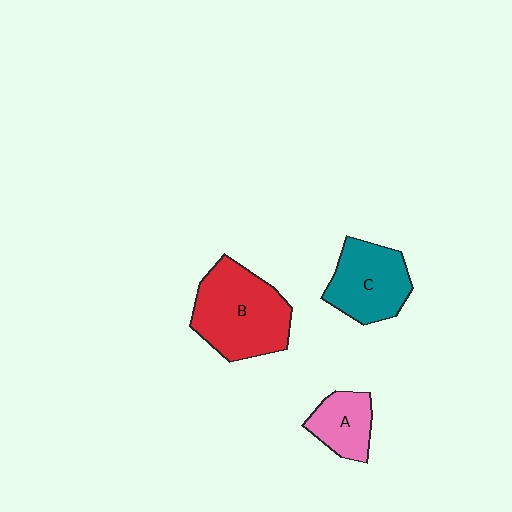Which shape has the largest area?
Shape B (red).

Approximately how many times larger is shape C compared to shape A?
Approximately 1.6 times.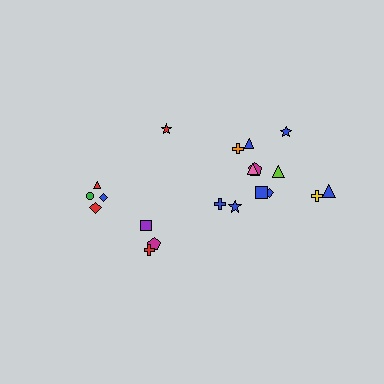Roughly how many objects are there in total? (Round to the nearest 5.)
Roughly 20 objects in total.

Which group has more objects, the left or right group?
The right group.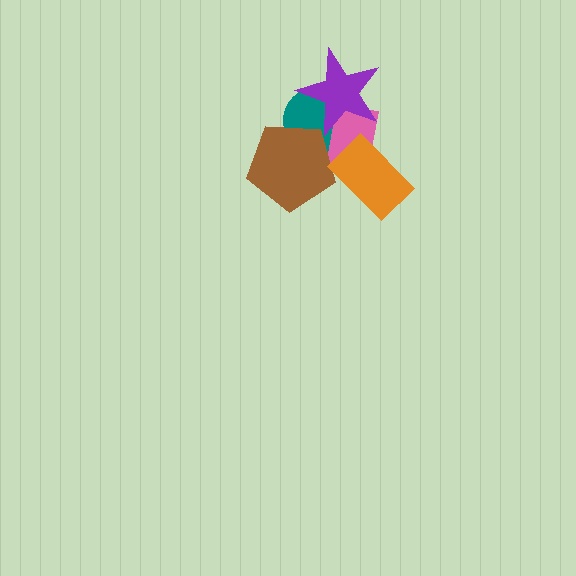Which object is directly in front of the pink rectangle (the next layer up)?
The purple star is directly in front of the pink rectangle.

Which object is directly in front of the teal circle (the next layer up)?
The pink rectangle is directly in front of the teal circle.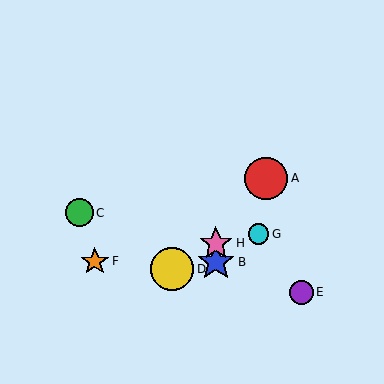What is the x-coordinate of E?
Object E is at x≈301.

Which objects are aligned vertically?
Objects B, H are aligned vertically.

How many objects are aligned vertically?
2 objects (B, H) are aligned vertically.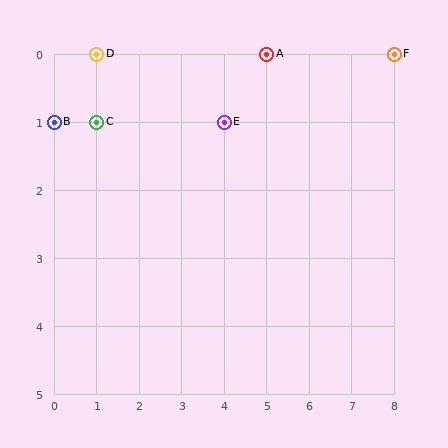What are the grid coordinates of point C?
Point C is at grid coordinates (1, 1).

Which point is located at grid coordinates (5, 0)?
Point A is at (5, 0).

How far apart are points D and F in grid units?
Points D and F are 7 columns apart.